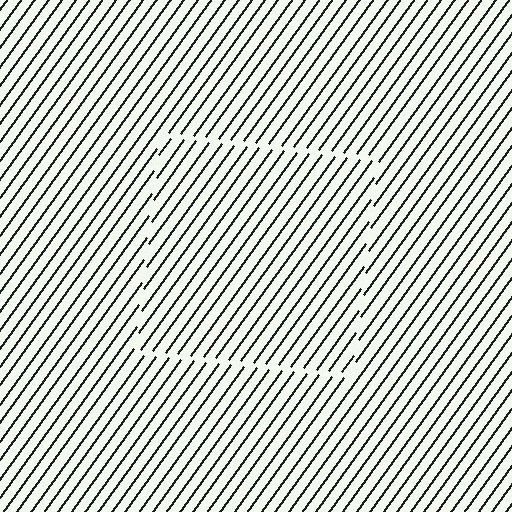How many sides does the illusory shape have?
4 sides — the line-ends trace a square.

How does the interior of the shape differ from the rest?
The interior of the shape contains the same grating, shifted by half a period — the contour is defined by the phase discontinuity where line-ends from the inner and outer gratings abut.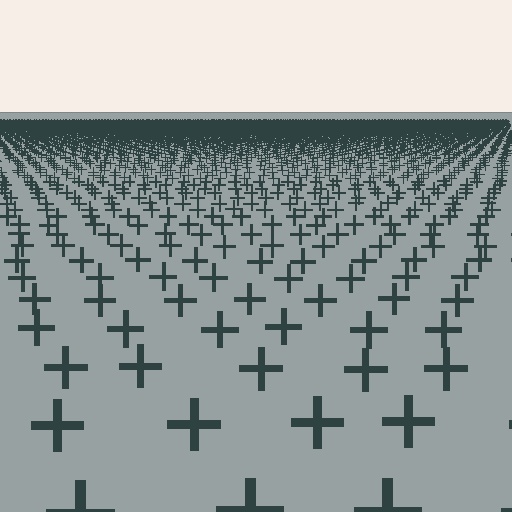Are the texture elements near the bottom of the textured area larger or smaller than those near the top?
Larger. Near the bottom, elements are closer to the viewer and appear at a bigger on-screen size.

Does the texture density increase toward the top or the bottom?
Density increases toward the top.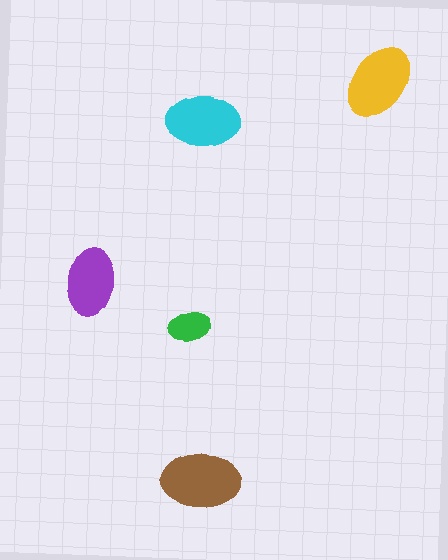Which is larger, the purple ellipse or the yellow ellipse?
The yellow one.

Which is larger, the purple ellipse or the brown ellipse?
The brown one.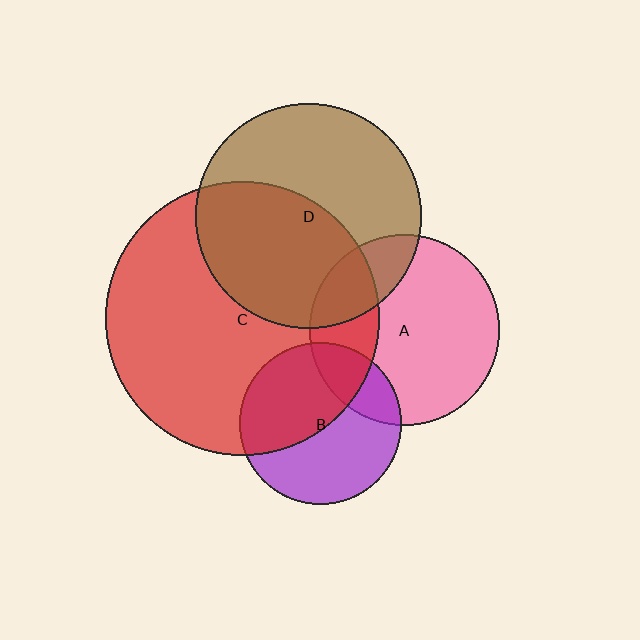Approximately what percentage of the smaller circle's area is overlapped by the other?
Approximately 50%.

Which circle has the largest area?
Circle C (red).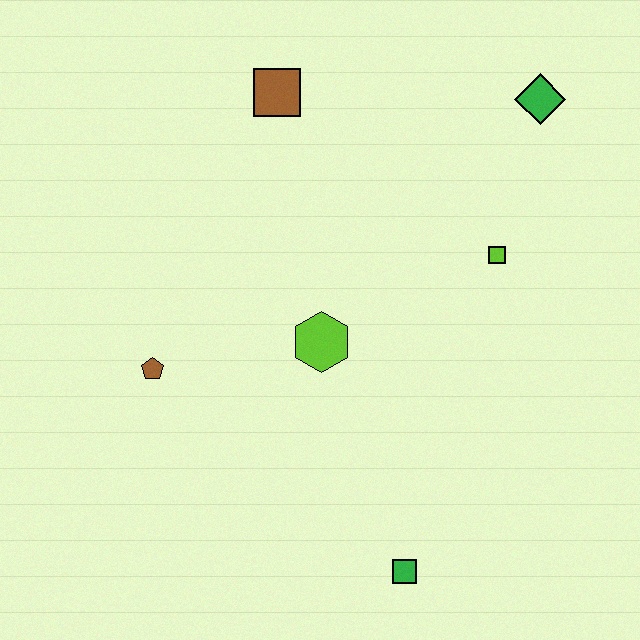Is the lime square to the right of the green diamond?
No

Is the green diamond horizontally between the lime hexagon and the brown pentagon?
No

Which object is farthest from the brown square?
The green square is farthest from the brown square.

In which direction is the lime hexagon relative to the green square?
The lime hexagon is above the green square.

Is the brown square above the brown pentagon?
Yes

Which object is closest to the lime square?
The green diamond is closest to the lime square.